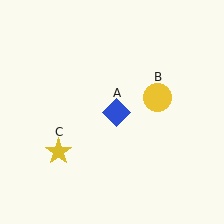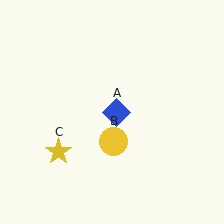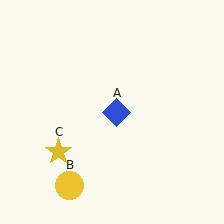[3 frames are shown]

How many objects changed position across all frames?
1 object changed position: yellow circle (object B).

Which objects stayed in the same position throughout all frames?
Blue diamond (object A) and yellow star (object C) remained stationary.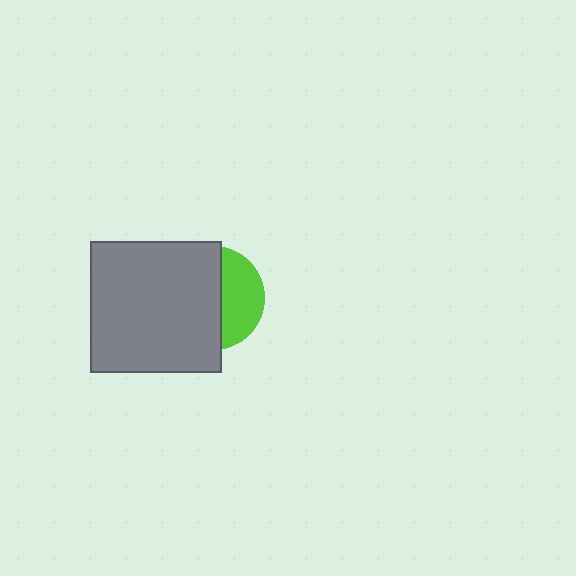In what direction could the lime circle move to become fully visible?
The lime circle could move right. That would shift it out from behind the gray square entirely.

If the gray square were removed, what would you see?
You would see the complete lime circle.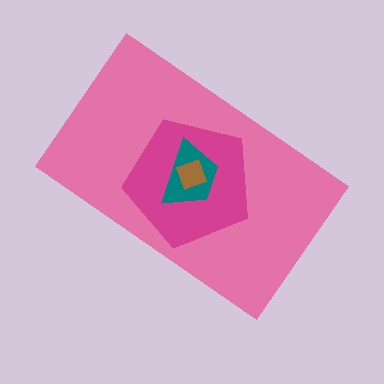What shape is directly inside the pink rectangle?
The magenta pentagon.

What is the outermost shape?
The pink rectangle.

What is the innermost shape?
The brown diamond.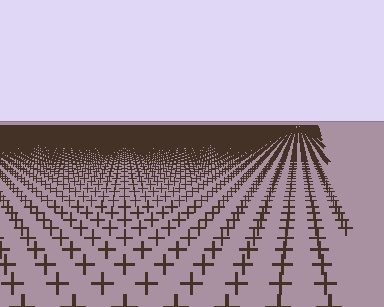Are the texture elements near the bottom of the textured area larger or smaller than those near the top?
Larger. Near the bottom, elements are closer to the viewer and appear at a bigger on-screen size.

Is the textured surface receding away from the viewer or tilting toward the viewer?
The surface is receding away from the viewer. Texture elements get smaller and denser toward the top.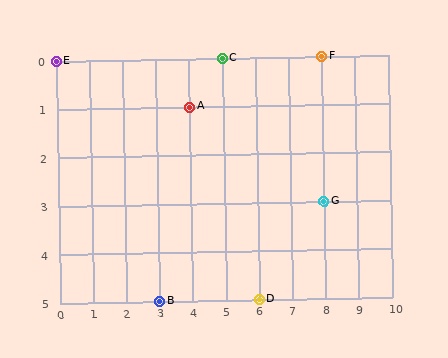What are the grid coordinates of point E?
Point E is at grid coordinates (0, 0).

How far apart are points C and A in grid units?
Points C and A are 1 column and 1 row apart (about 1.4 grid units diagonally).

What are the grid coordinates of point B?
Point B is at grid coordinates (3, 5).